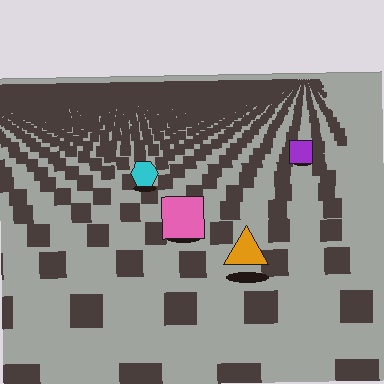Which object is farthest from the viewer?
The purple square is farthest from the viewer. It appears smaller and the ground texture around it is denser.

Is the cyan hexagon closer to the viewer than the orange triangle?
No. The orange triangle is closer — you can tell from the texture gradient: the ground texture is coarser near it.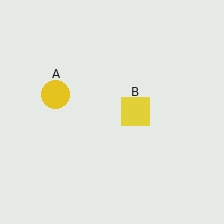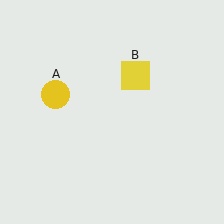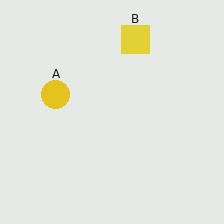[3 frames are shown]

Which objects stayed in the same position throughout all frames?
Yellow circle (object A) remained stationary.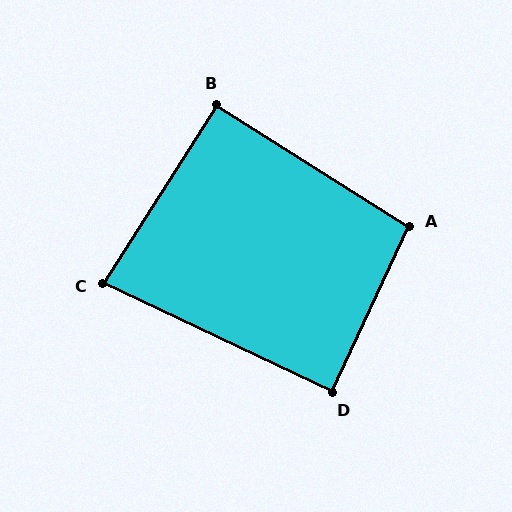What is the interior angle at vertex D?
Approximately 90 degrees (approximately right).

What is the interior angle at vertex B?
Approximately 90 degrees (approximately right).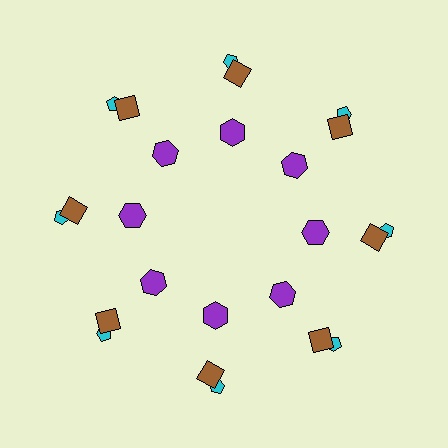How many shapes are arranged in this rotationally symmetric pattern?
There are 24 shapes, arranged in 8 groups of 3.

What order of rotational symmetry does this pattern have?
This pattern has 8-fold rotational symmetry.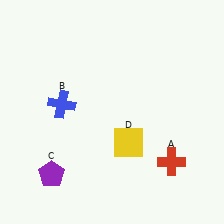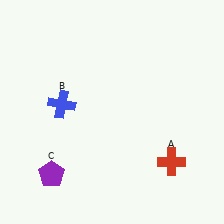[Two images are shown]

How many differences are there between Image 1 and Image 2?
There is 1 difference between the two images.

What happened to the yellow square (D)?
The yellow square (D) was removed in Image 2. It was in the bottom-right area of Image 1.